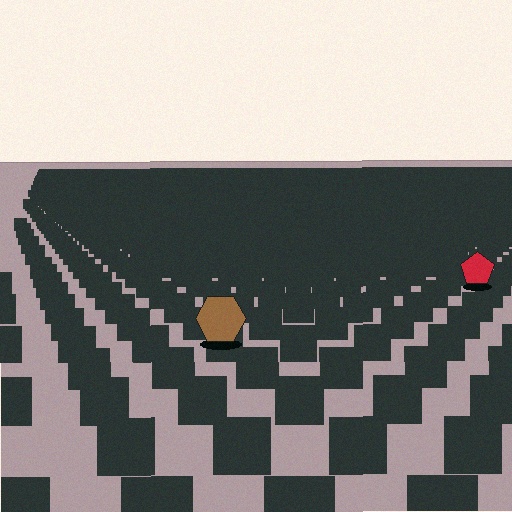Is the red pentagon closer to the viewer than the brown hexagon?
No. The brown hexagon is closer — you can tell from the texture gradient: the ground texture is coarser near it.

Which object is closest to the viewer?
The brown hexagon is closest. The texture marks near it are larger and more spread out.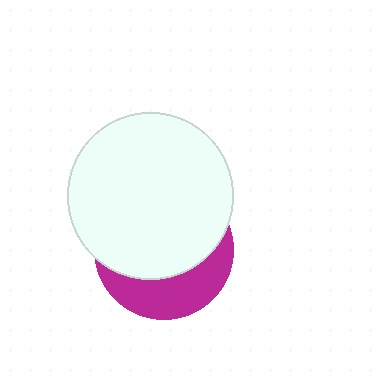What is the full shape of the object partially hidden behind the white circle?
The partially hidden object is a magenta circle.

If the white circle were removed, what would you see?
You would see the complete magenta circle.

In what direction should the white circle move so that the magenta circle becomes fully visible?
The white circle should move up. That is the shortest direction to clear the overlap and leave the magenta circle fully visible.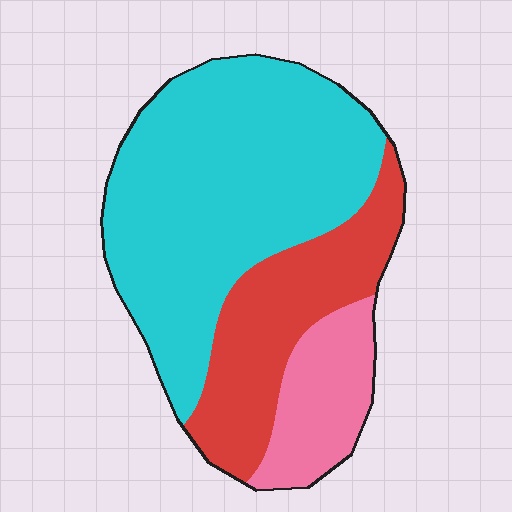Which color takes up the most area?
Cyan, at roughly 60%.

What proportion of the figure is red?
Red covers around 25% of the figure.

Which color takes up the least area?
Pink, at roughly 15%.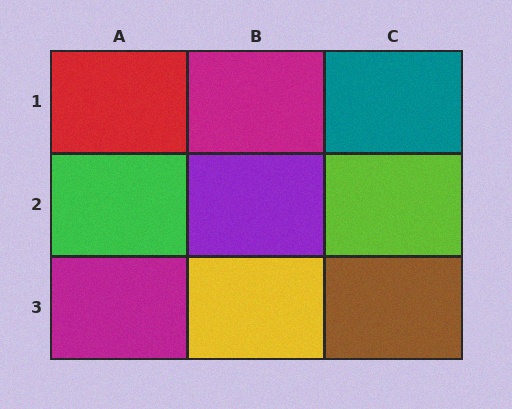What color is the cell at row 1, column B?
Magenta.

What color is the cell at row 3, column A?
Magenta.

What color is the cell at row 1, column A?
Red.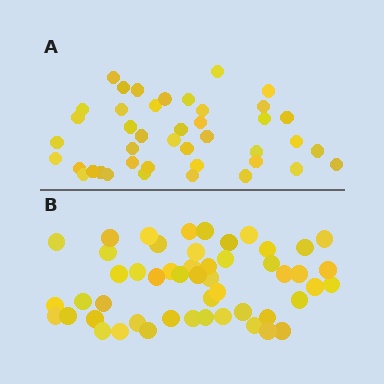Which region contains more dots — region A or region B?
Region B (the bottom region) has more dots.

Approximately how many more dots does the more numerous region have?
Region B has roughly 8 or so more dots than region A.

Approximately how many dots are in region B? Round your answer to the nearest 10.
About 50 dots. (The exact count is 51, which rounds to 50.)